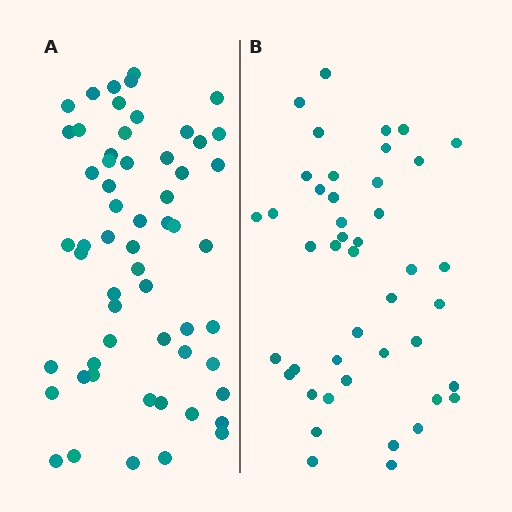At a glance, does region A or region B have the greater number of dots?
Region A (the left region) has more dots.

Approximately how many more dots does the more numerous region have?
Region A has approximately 15 more dots than region B.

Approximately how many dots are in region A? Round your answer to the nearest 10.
About 60 dots. (The exact count is 58, which rounds to 60.)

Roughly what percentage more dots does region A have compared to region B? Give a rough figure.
About 30% more.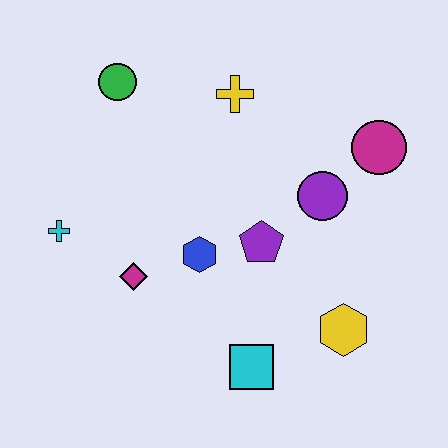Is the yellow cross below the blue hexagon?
No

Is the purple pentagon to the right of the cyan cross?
Yes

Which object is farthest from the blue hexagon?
The magenta circle is farthest from the blue hexagon.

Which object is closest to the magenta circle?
The purple circle is closest to the magenta circle.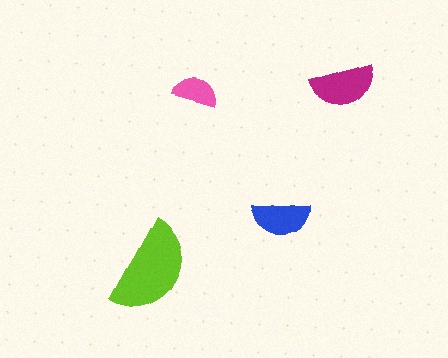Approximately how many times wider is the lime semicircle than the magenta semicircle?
About 1.5 times wider.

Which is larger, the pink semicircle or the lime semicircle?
The lime one.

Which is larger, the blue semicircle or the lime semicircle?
The lime one.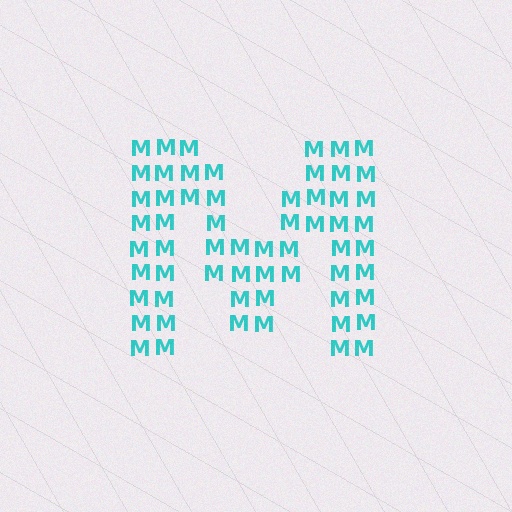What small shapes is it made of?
It is made of small letter M's.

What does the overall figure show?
The overall figure shows the letter M.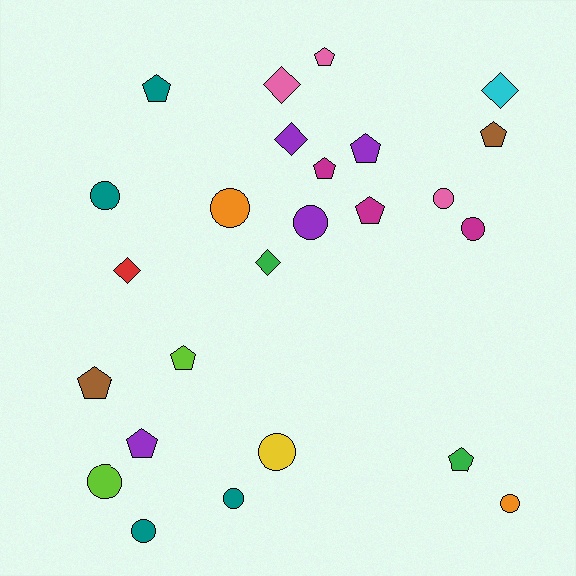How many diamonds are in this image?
There are 5 diamonds.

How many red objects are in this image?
There is 1 red object.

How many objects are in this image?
There are 25 objects.